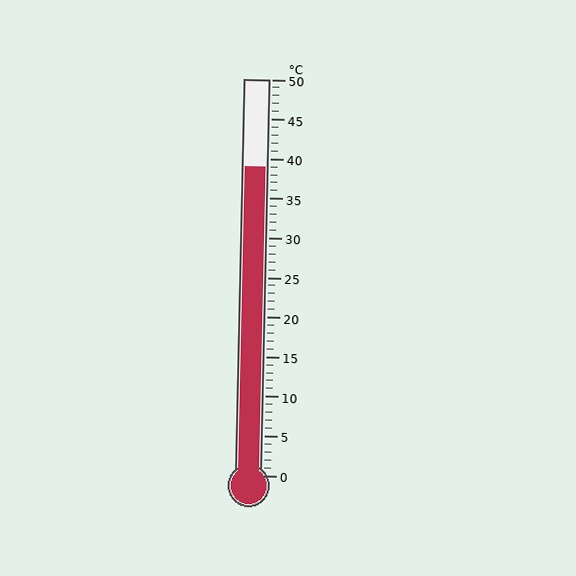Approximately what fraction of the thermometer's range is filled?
The thermometer is filled to approximately 80% of its range.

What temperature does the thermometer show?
The thermometer shows approximately 39°C.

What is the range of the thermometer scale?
The thermometer scale ranges from 0°C to 50°C.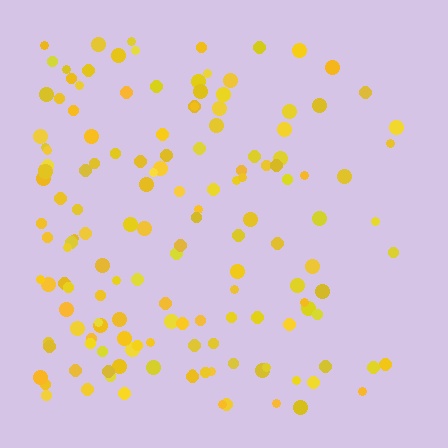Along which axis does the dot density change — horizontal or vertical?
Horizontal.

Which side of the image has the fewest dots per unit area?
The right.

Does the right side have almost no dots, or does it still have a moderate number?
Still a moderate number, just noticeably fewer than the left.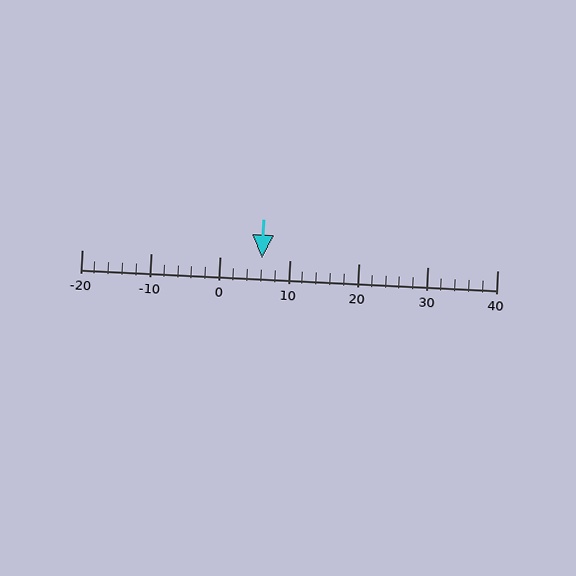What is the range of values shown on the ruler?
The ruler shows values from -20 to 40.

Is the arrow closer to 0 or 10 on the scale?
The arrow is closer to 10.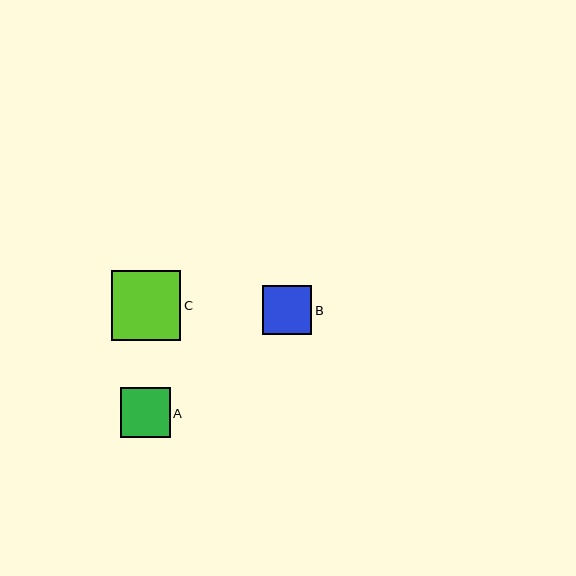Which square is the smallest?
Square B is the smallest with a size of approximately 50 pixels.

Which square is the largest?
Square C is the largest with a size of approximately 69 pixels.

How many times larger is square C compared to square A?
Square C is approximately 1.4 times the size of square A.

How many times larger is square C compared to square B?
Square C is approximately 1.4 times the size of square B.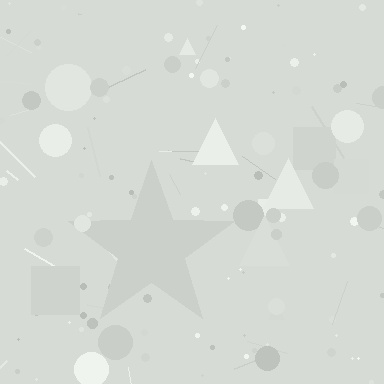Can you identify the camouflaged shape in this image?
The camouflaged shape is a star.